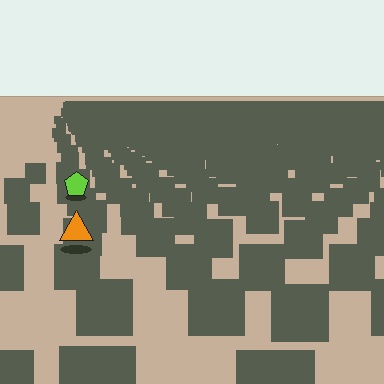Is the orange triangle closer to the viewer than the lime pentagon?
Yes. The orange triangle is closer — you can tell from the texture gradient: the ground texture is coarser near it.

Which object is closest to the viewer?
The orange triangle is closest. The texture marks near it are larger and more spread out.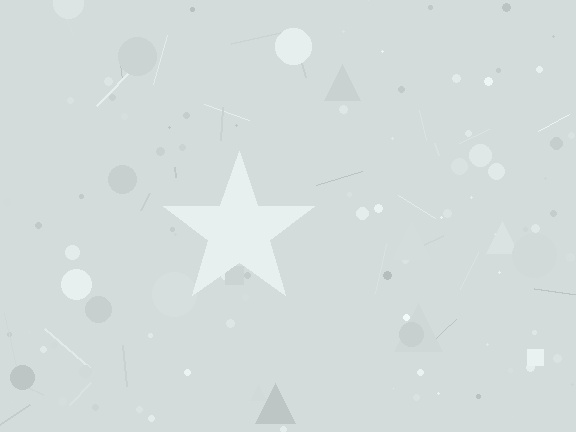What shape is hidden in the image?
A star is hidden in the image.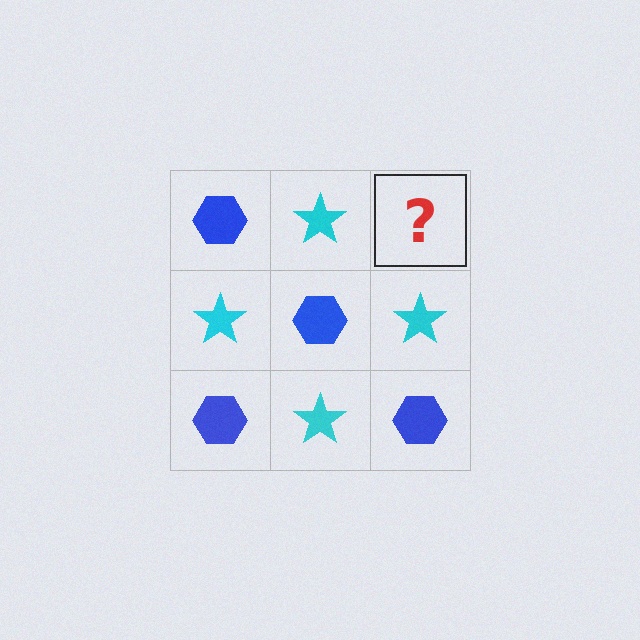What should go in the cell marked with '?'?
The missing cell should contain a blue hexagon.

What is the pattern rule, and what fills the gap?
The rule is that it alternates blue hexagon and cyan star in a checkerboard pattern. The gap should be filled with a blue hexagon.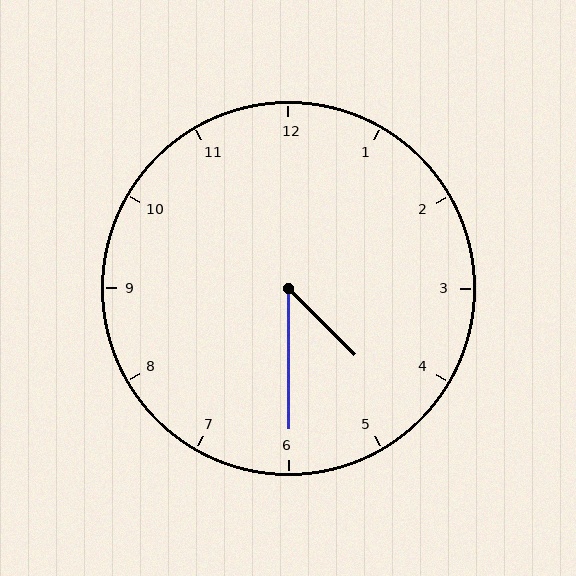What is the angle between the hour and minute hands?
Approximately 45 degrees.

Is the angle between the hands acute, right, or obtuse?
It is acute.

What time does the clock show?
4:30.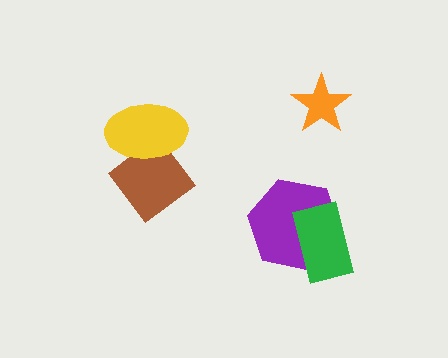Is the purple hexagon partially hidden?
Yes, it is partially covered by another shape.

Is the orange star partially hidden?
No, no other shape covers it.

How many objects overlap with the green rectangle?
1 object overlaps with the green rectangle.